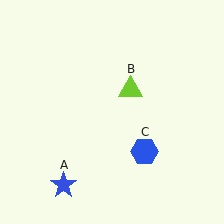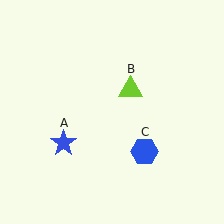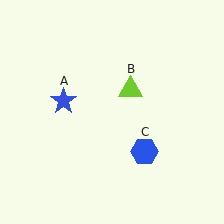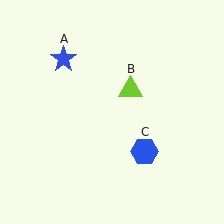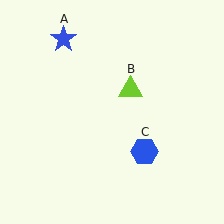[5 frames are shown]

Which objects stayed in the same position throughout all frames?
Lime triangle (object B) and blue hexagon (object C) remained stationary.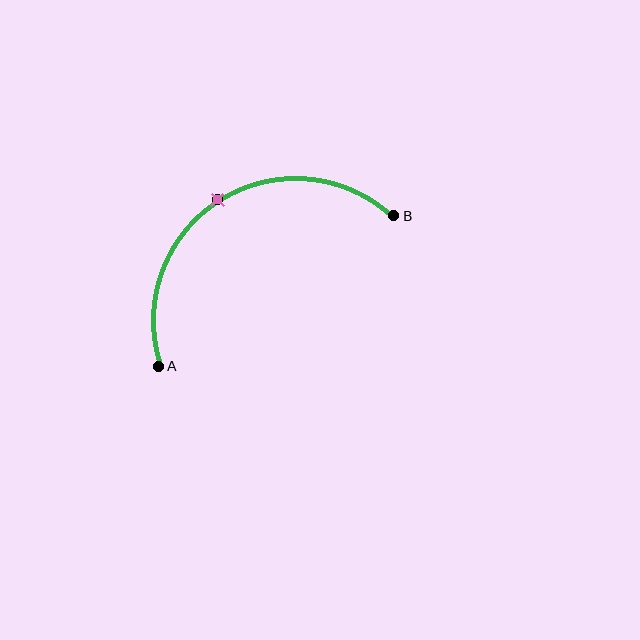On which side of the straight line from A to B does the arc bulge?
The arc bulges above the straight line connecting A and B.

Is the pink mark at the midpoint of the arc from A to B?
Yes. The pink mark lies on the arc at equal arc-length from both A and B — it is the arc midpoint.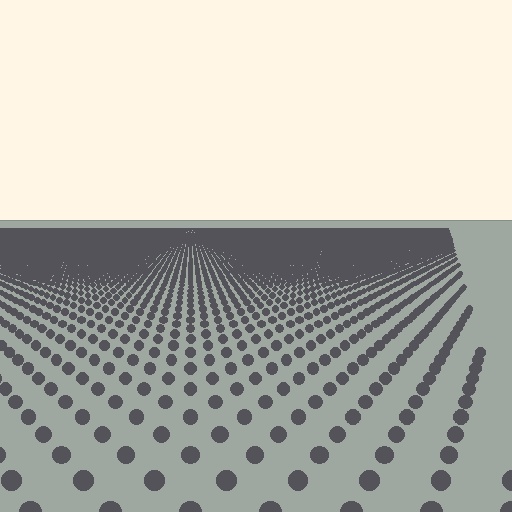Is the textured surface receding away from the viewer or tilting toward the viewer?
The surface is receding away from the viewer. Texture elements get smaller and denser toward the top.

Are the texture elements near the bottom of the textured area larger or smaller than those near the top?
Larger. Near the bottom, elements are closer to the viewer and appear at a bigger on-screen size.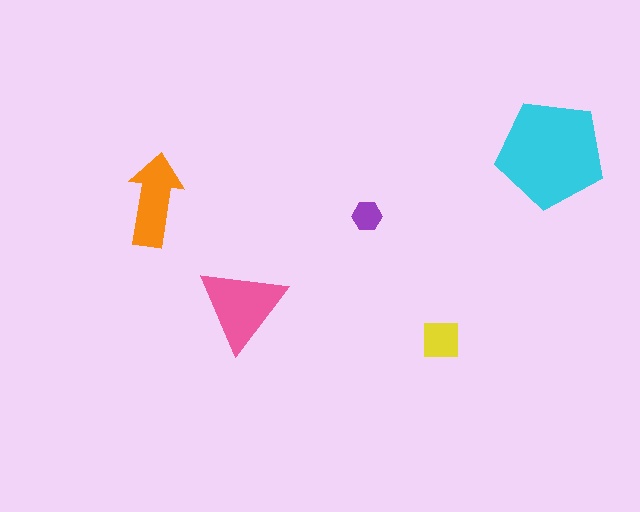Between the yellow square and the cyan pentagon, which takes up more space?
The cyan pentagon.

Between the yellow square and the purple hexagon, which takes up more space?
The yellow square.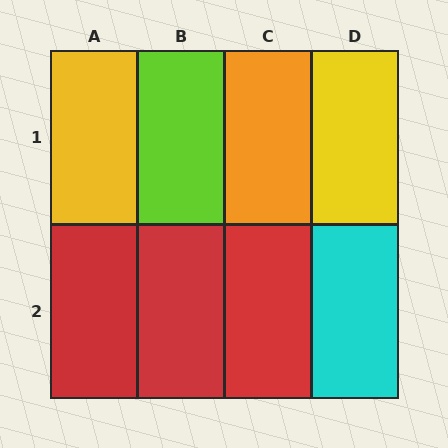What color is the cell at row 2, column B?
Red.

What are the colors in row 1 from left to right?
Yellow, lime, orange, yellow.